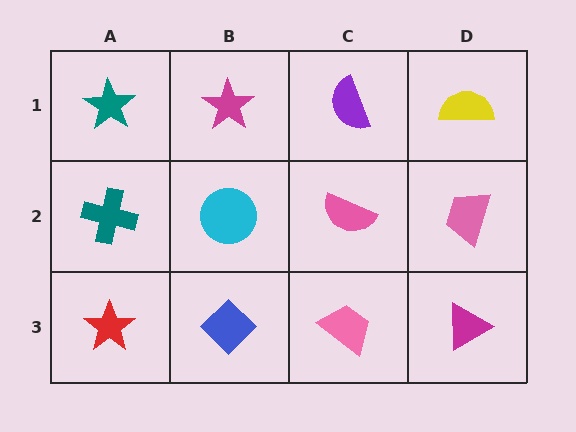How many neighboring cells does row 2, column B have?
4.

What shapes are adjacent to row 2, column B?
A magenta star (row 1, column B), a blue diamond (row 3, column B), a teal cross (row 2, column A), a pink semicircle (row 2, column C).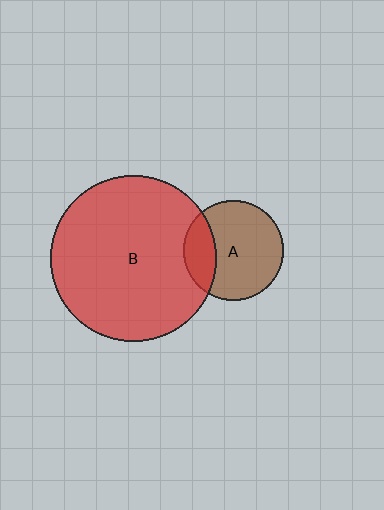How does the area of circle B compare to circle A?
Approximately 2.7 times.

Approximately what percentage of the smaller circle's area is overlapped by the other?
Approximately 25%.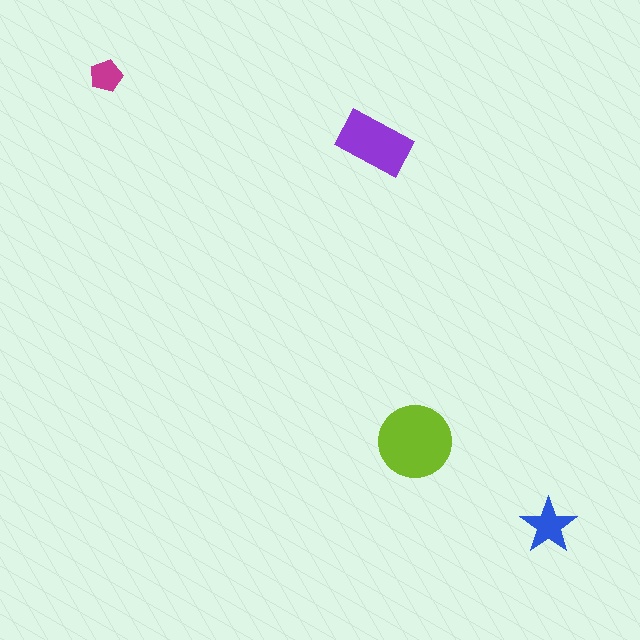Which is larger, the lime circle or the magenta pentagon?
The lime circle.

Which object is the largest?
The lime circle.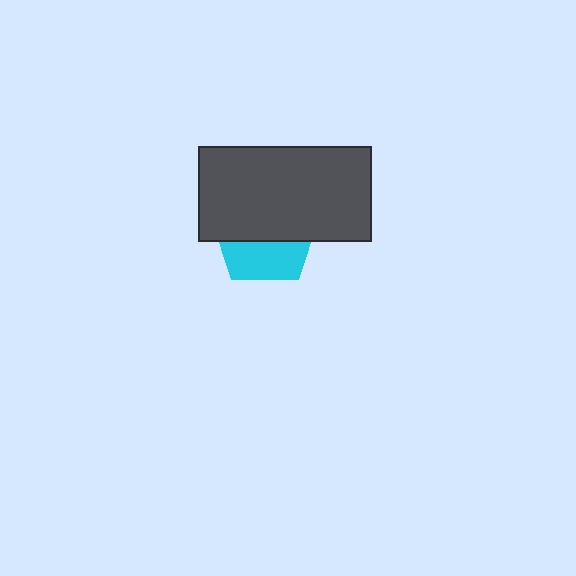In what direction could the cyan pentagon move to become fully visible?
The cyan pentagon could move down. That would shift it out from behind the dark gray rectangle entirely.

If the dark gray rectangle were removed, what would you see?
You would see the complete cyan pentagon.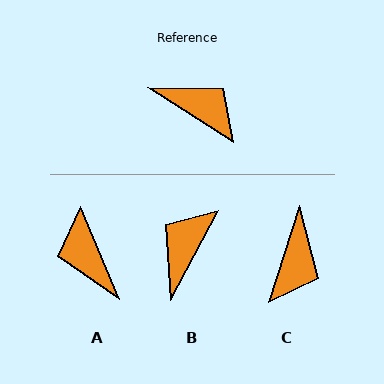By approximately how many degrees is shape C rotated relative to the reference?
Approximately 75 degrees clockwise.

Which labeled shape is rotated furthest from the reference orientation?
A, about 145 degrees away.